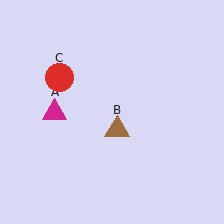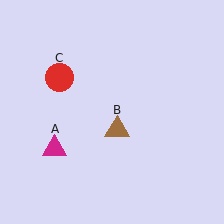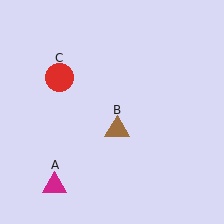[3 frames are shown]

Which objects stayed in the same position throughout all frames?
Brown triangle (object B) and red circle (object C) remained stationary.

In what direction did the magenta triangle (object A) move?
The magenta triangle (object A) moved down.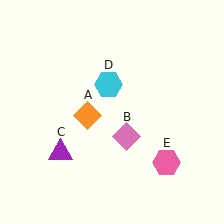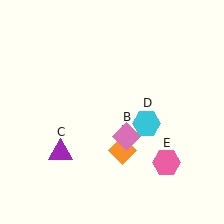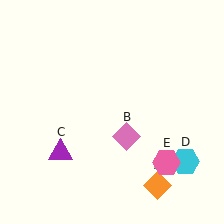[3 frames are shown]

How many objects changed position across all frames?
2 objects changed position: orange diamond (object A), cyan hexagon (object D).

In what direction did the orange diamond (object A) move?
The orange diamond (object A) moved down and to the right.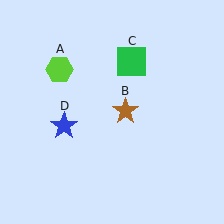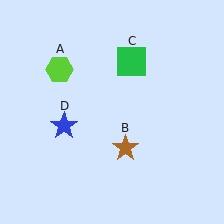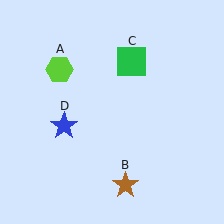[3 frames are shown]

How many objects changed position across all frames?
1 object changed position: brown star (object B).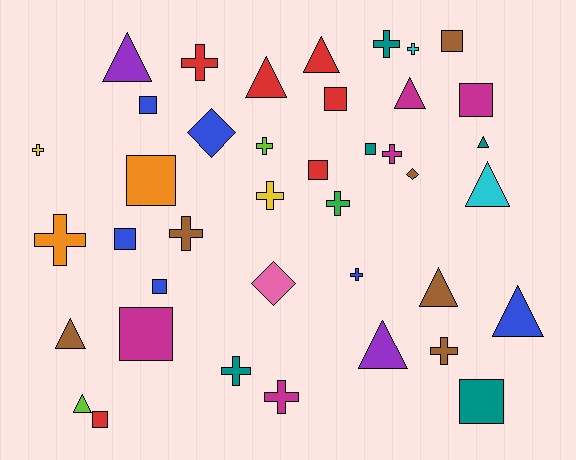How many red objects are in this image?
There are 6 red objects.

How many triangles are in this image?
There are 11 triangles.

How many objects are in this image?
There are 40 objects.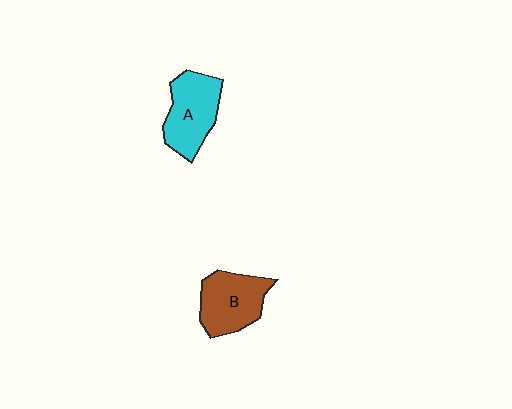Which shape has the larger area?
Shape A (cyan).